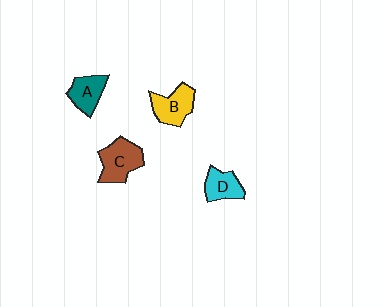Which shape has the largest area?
Shape C (brown).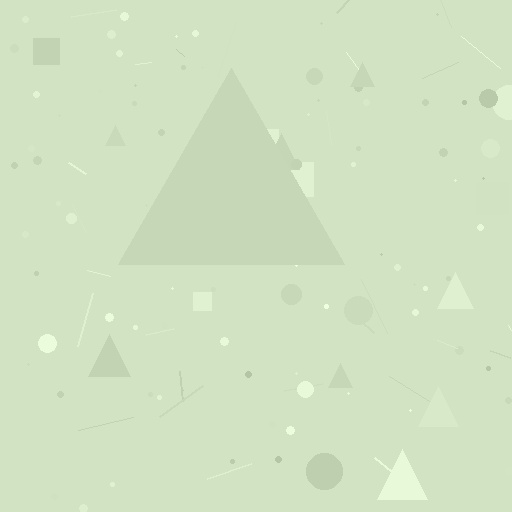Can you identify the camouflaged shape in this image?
The camouflaged shape is a triangle.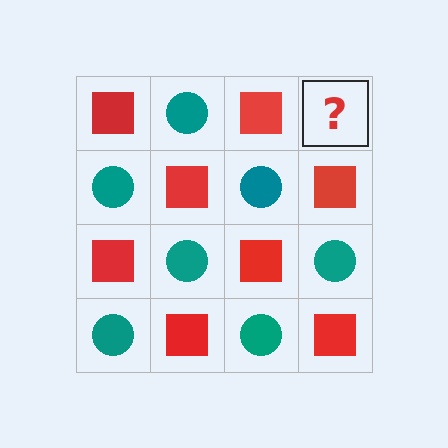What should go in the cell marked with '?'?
The missing cell should contain a teal circle.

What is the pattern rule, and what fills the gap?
The rule is that it alternates red square and teal circle in a checkerboard pattern. The gap should be filled with a teal circle.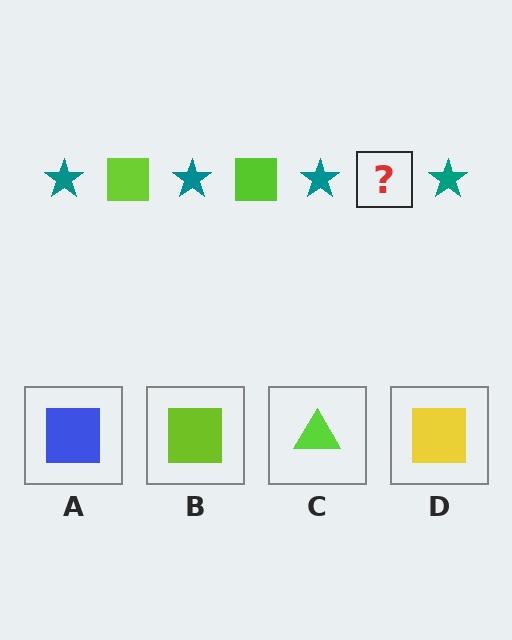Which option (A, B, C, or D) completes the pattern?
B.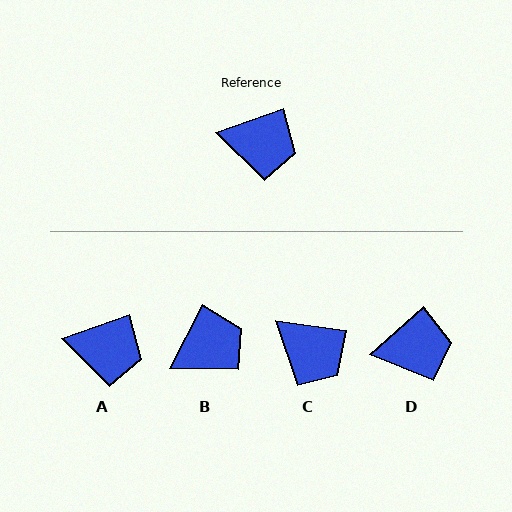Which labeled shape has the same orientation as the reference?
A.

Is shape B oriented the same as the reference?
No, it is off by about 44 degrees.